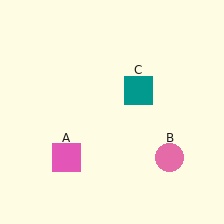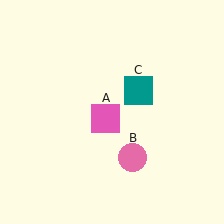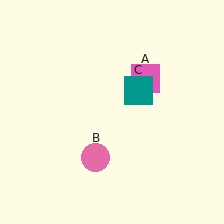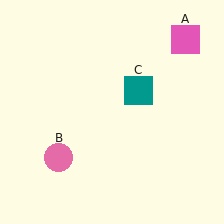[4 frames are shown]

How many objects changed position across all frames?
2 objects changed position: pink square (object A), pink circle (object B).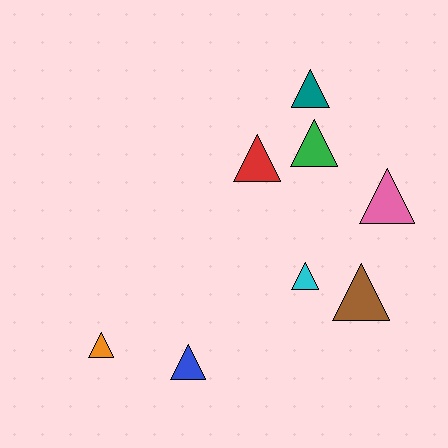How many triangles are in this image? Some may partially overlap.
There are 8 triangles.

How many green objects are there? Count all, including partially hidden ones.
There is 1 green object.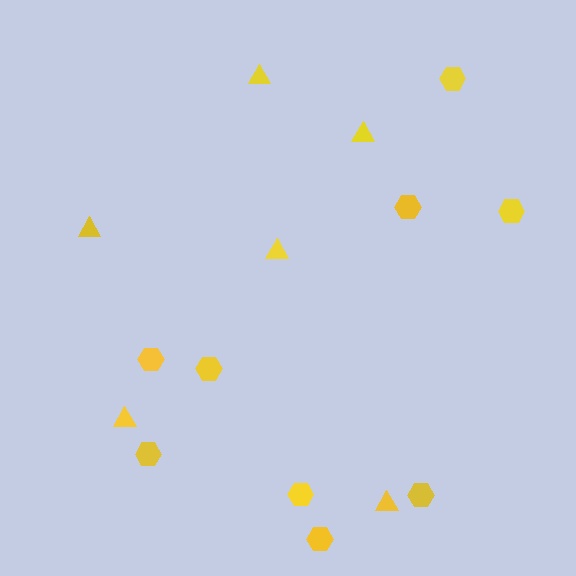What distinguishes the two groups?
There are 2 groups: one group of triangles (6) and one group of hexagons (9).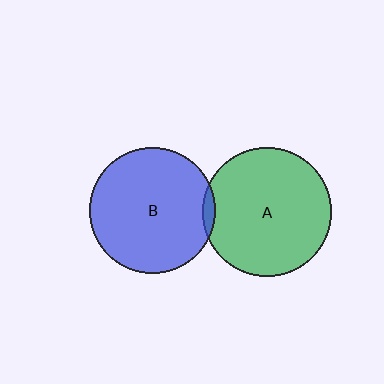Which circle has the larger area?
Circle A (green).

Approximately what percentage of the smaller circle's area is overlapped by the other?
Approximately 5%.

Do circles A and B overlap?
Yes.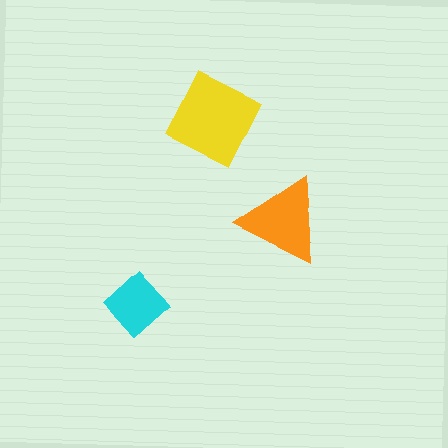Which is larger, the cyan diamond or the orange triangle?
The orange triangle.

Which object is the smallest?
The cyan diamond.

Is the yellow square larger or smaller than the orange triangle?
Larger.